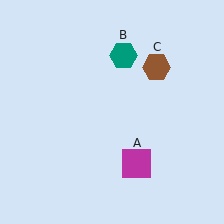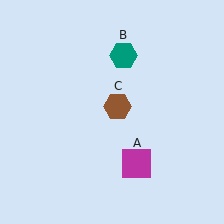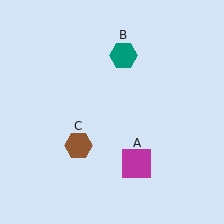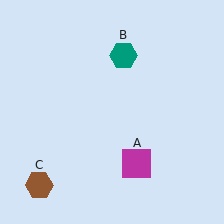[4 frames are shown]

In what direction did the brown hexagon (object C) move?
The brown hexagon (object C) moved down and to the left.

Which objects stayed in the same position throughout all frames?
Magenta square (object A) and teal hexagon (object B) remained stationary.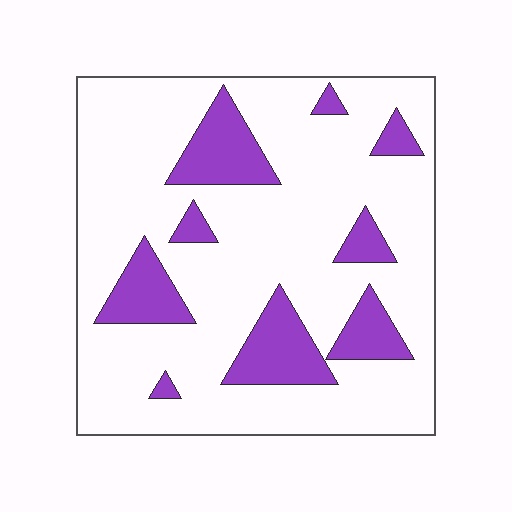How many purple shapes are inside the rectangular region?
9.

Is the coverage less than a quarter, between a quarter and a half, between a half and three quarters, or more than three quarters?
Less than a quarter.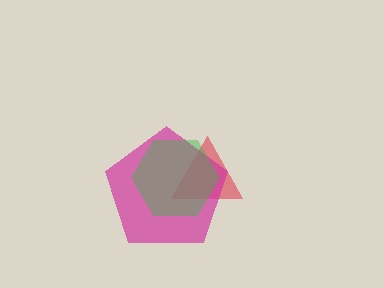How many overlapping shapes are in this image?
There are 3 overlapping shapes in the image.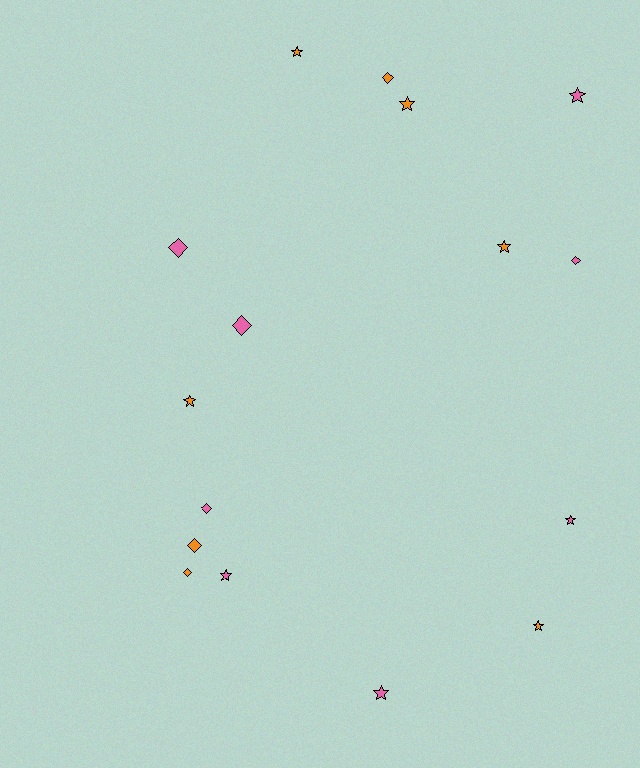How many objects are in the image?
There are 16 objects.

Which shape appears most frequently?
Star, with 9 objects.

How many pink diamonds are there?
There are 4 pink diamonds.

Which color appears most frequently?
Pink, with 8 objects.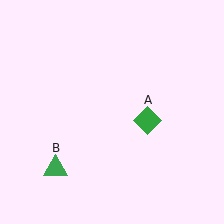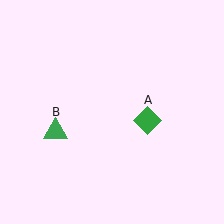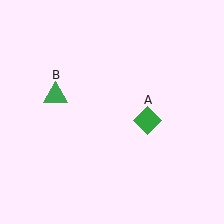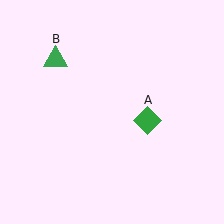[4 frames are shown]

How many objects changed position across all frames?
1 object changed position: green triangle (object B).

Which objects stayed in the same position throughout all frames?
Green diamond (object A) remained stationary.